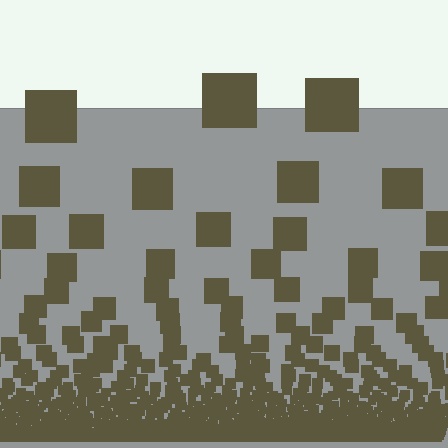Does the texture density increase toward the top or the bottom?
Density increases toward the bottom.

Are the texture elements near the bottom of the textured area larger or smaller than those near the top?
Smaller. The gradient is inverted — elements near the bottom are smaller and denser.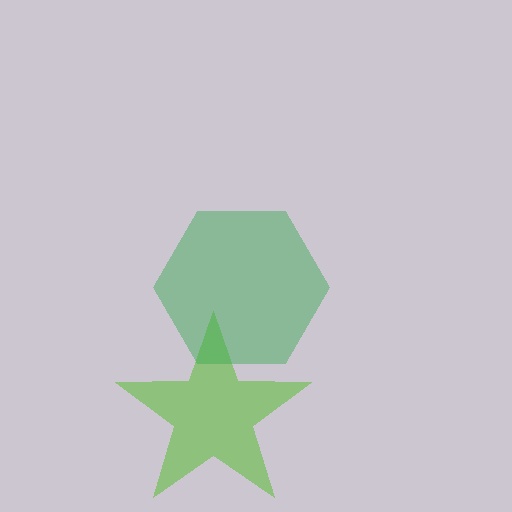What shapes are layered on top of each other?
The layered shapes are: a lime star, a green hexagon.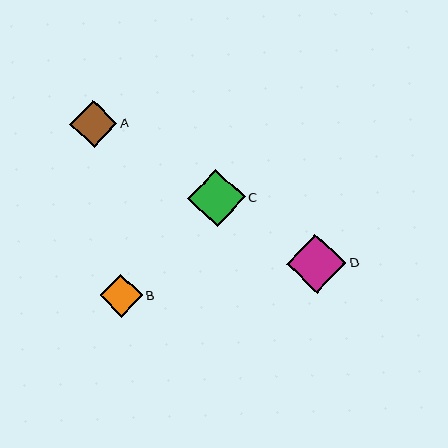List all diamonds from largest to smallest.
From largest to smallest: D, C, A, B.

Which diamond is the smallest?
Diamond B is the smallest with a size of approximately 43 pixels.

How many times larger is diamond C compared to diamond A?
Diamond C is approximately 1.2 times the size of diamond A.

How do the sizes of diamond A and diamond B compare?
Diamond A and diamond B are approximately the same size.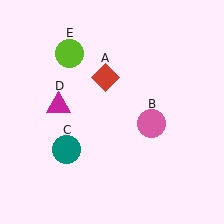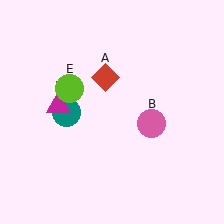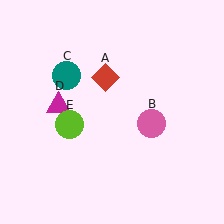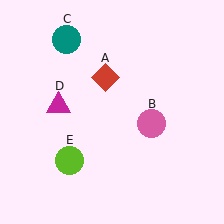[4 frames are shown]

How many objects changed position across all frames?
2 objects changed position: teal circle (object C), lime circle (object E).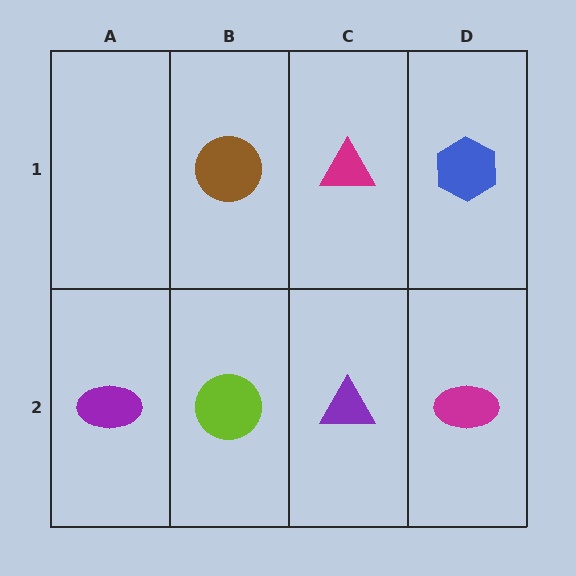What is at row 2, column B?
A lime circle.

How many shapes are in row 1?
3 shapes.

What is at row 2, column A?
A purple ellipse.